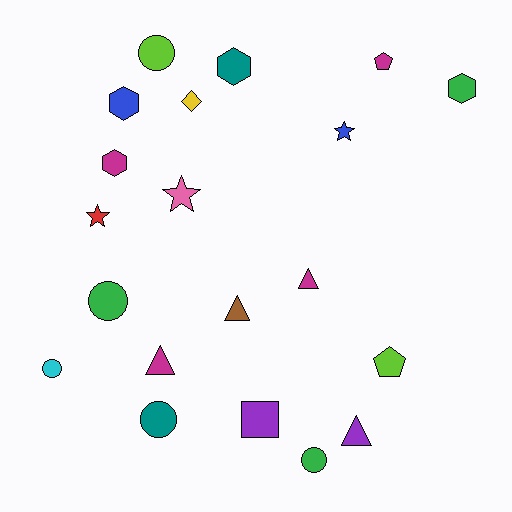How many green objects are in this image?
There are 3 green objects.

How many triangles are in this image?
There are 4 triangles.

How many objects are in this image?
There are 20 objects.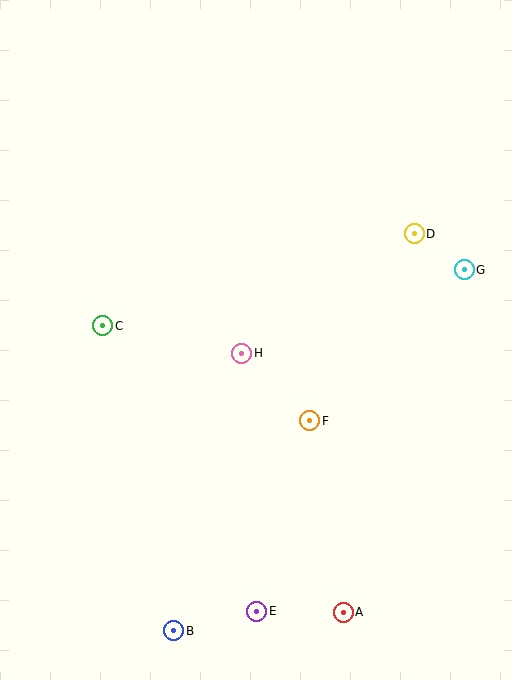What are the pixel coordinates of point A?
Point A is at (343, 612).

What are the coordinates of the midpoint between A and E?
The midpoint between A and E is at (300, 612).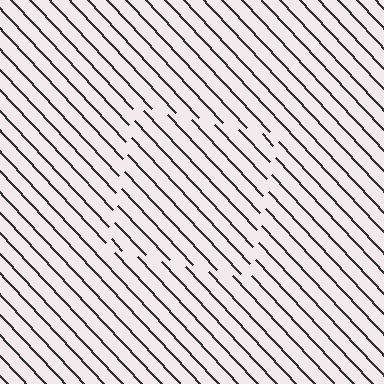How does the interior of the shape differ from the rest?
The interior of the shape contains the same grating, shifted by half a period — the contour is defined by the phase discontinuity where line-ends from the inner and outer gratings abut.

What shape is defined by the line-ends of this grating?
An illusory square. The interior of the shape contains the same grating, shifted by half a period — the contour is defined by the phase discontinuity where line-ends from the inner and outer gratings abut.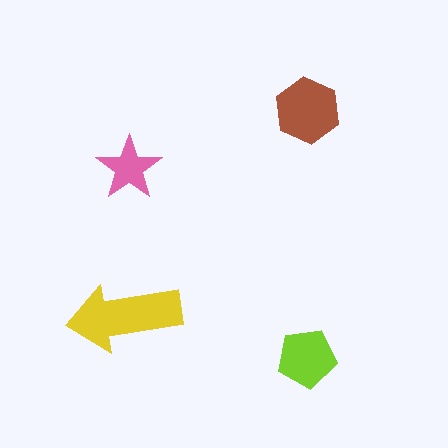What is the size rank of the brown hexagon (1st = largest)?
2nd.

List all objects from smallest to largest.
The pink star, the lime pentagon, the brown hexagon, the yellow arrow.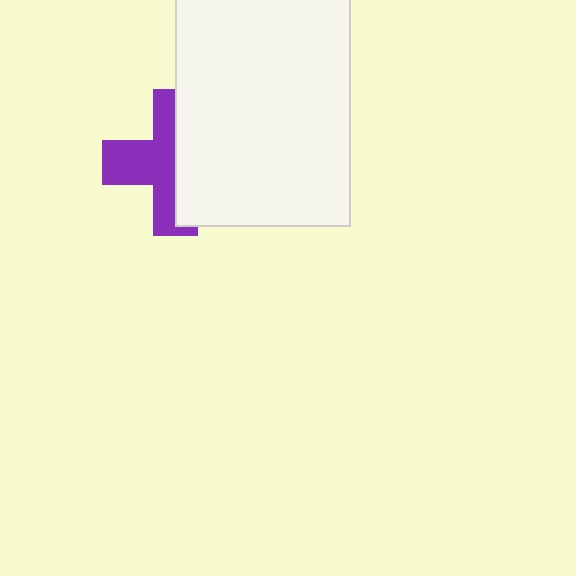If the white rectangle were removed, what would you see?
You would see the complete purple cross.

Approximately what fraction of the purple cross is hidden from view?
Roughly 48% of the purple cross is hidden behind the white rectangle.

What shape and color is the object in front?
The object in front is a white rectangle.